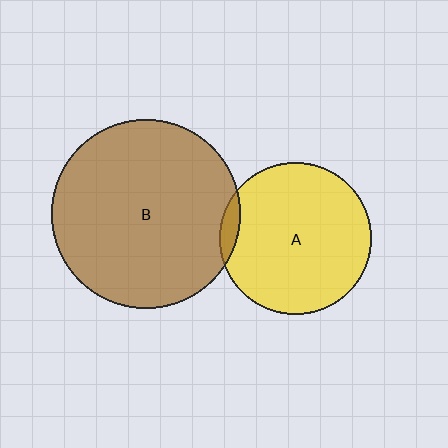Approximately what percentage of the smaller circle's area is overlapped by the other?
Approximately 5%.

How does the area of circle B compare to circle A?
Approximately 1.6 times.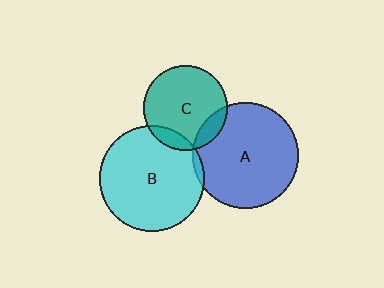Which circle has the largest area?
Circle A (blue).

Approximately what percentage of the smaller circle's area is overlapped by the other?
Approximately 15%.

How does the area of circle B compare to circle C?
Approximately 1.6 times.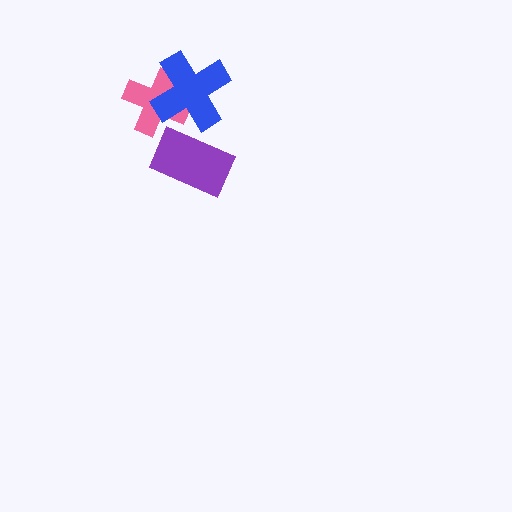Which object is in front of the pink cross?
The blue cross is in front of the pink cross.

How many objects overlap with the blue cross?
1 object overlaps with the blue cross.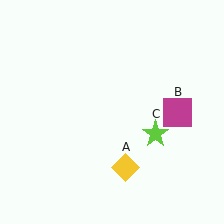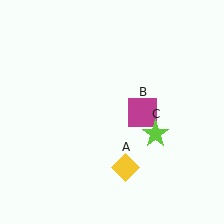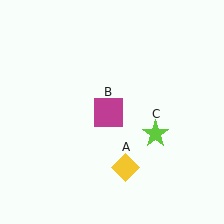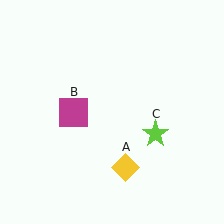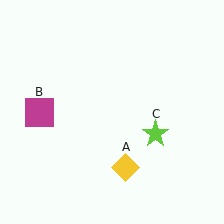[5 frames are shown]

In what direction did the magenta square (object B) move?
The magenta square (object B) moved left.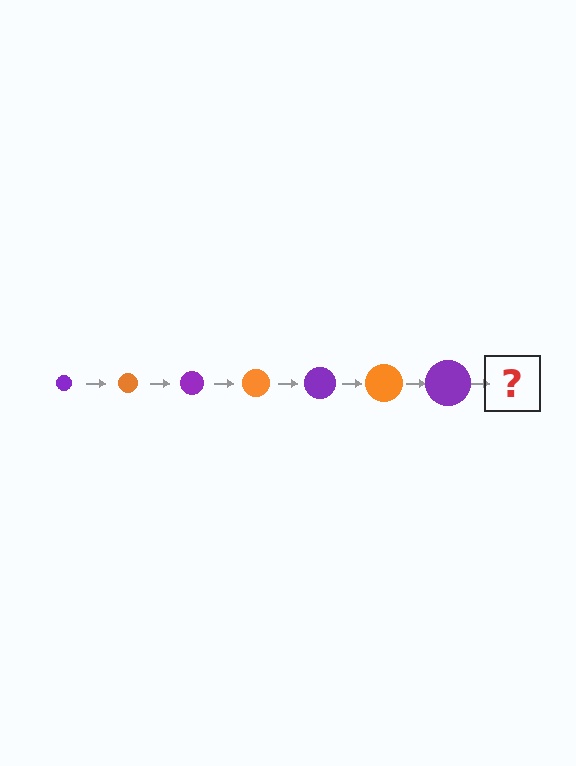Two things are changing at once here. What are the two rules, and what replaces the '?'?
The two rules are that the circle grows larger each step and the color cycles through purple and orange. The '?' should be an orange circle, larger than the previous one.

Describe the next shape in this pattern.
It should be an orange circle, larger than the previous one.